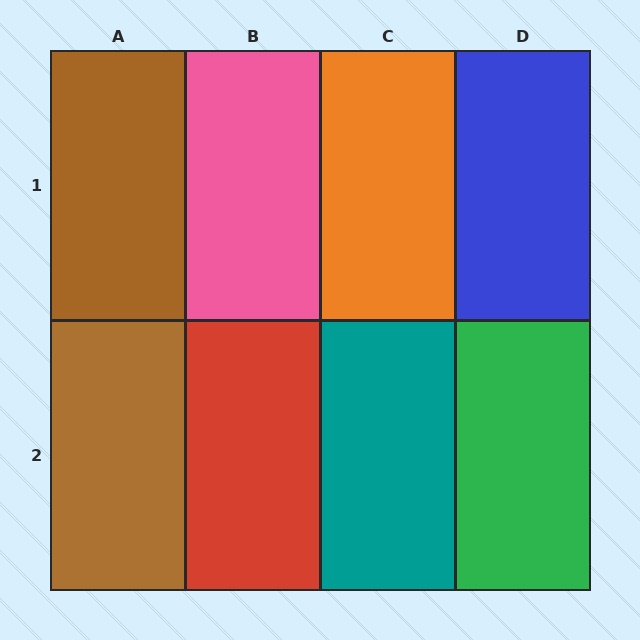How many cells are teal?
1 cell is teal.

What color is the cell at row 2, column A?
Brown.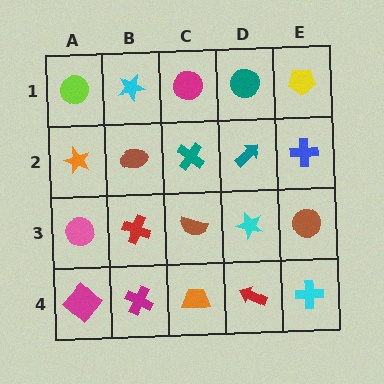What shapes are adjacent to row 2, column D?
A teal circle (row 1, column D), a cyan star (row 3, column D), a teal cross (row 2, column C), a blue cross (row 2, column E).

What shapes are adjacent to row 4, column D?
A cyan star (row 3, column D), an orange trapezoid (row 4, column C), a cyan cross (row 4, column E).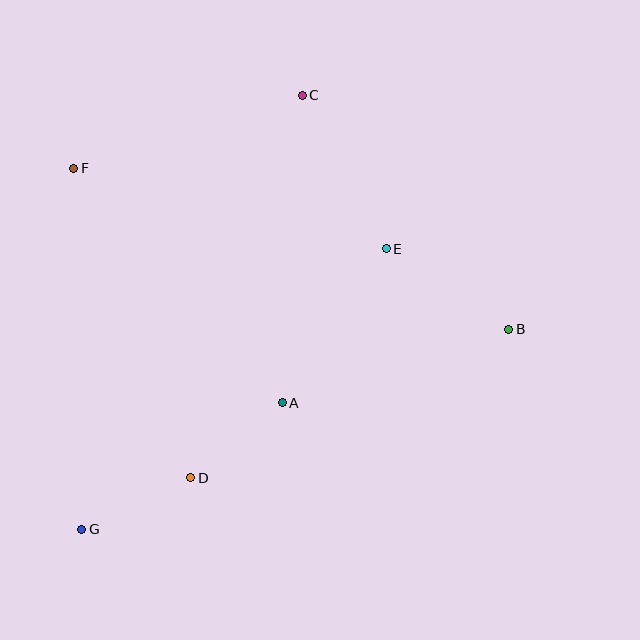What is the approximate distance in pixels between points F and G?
The distance between F and G is approximately 361 pixels.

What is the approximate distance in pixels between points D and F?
The distance between D and F is approximately 331 pixels.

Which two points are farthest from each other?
Points C and G are farthest from each other.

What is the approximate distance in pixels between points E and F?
The distance between E and F is approximately 322 pixels.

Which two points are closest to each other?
Points A and D are closest to each other.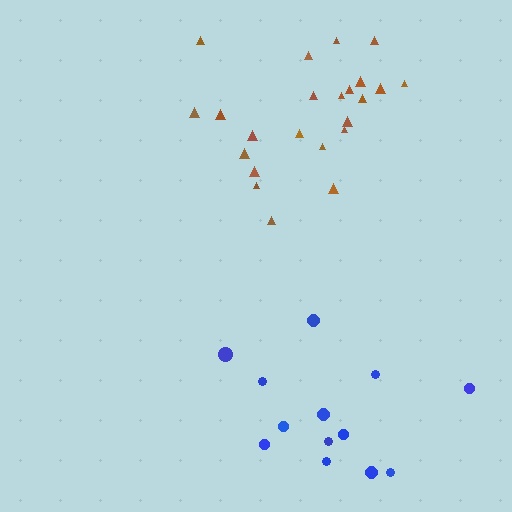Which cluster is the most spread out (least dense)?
Blue.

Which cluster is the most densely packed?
Brown.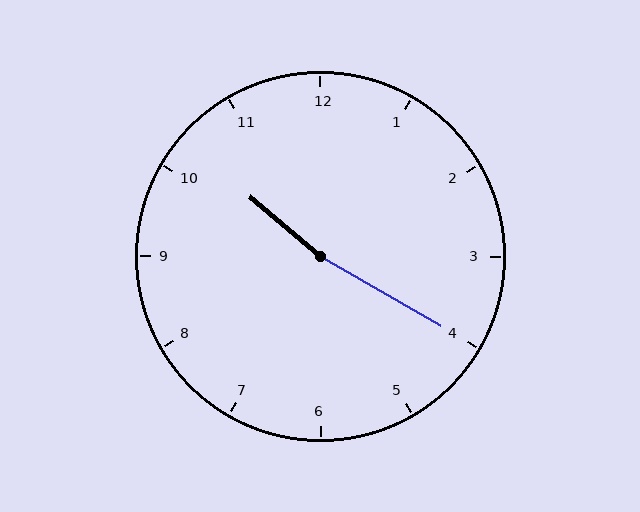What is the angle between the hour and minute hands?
Approximately 170 degrees.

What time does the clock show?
10:20.